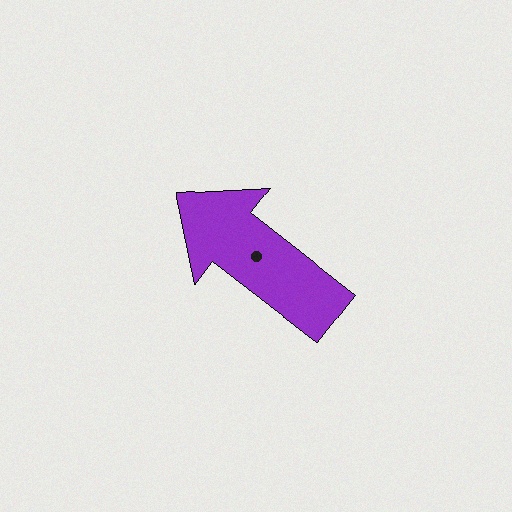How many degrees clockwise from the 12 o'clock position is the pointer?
Approximately 308 degrees.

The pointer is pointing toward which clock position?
Roughly 10 o'clock.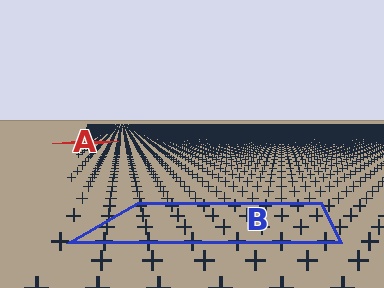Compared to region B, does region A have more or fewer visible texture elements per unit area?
Region A has more texture elements per unit area — they are packed more densely because it is farther away.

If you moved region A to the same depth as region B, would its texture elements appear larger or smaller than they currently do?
They would appear larger. At a closer depth, the same texture elements are projected at a bigger on-screen size.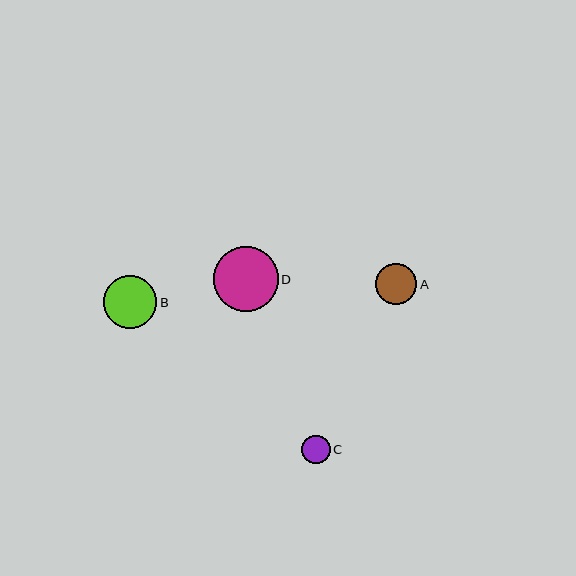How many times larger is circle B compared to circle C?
Circle B is approximately 1.9 times the size of circle C.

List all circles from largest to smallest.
From largest to smallest: D, B, A, C.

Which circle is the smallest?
Circle C is the smallest with a size of approximately 28 pixels.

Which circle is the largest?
Circle D is the largest with a size of approximately 65 pixels.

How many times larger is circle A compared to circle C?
Circle A is approximately 1.5 times the size of circle C.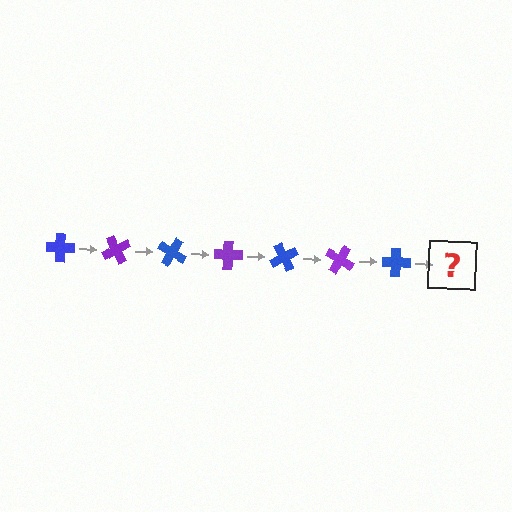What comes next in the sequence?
The next element should be a purple cross, rotated 420 degrees from the start.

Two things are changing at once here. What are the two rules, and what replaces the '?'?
The two rules are that it rotates 60 degrees each step and the color cycles through blue and purple. The '?' should be a purple cross, rotated 420 degrees from the start.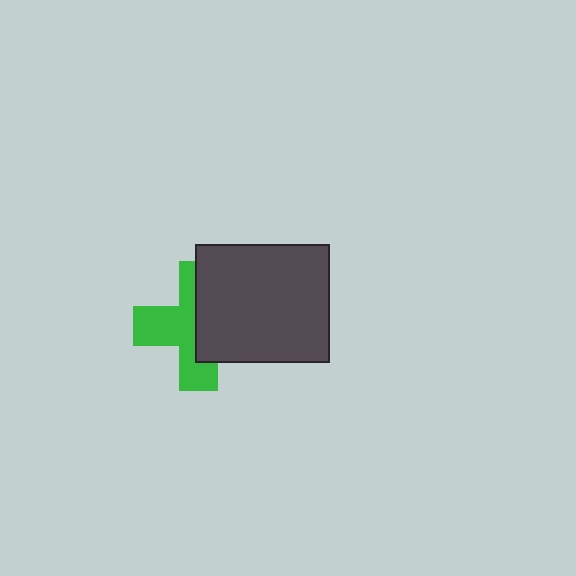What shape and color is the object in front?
The object in front is a dark gray rectangle.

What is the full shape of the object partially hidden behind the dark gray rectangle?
The partially hidden object is a green cross.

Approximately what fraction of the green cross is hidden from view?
Roughly 47% of the green cross is hidden behind the dark gray rectangle.